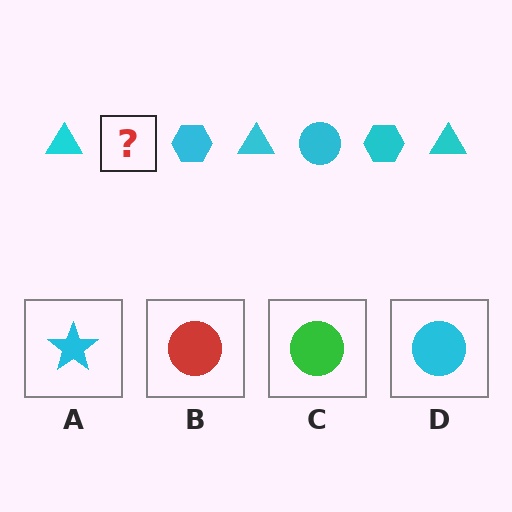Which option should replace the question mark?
Option D.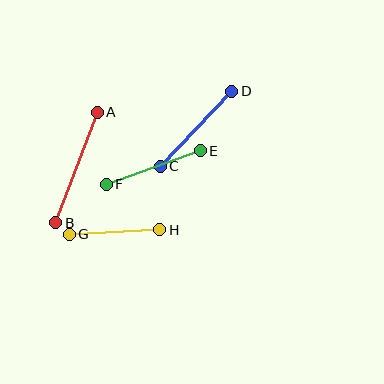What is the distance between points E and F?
The distance is approximately 100 pixels.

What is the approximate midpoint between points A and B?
The midpoint is at approximately (76, 167) pixels.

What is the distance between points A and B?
The distance is approximately 118 pixels.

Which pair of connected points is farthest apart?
Points A and B are farthest apart.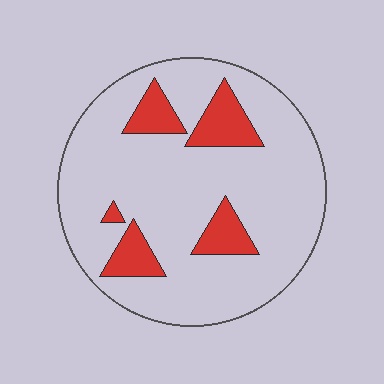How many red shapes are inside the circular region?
5.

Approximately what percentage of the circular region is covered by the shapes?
Approximately 15%.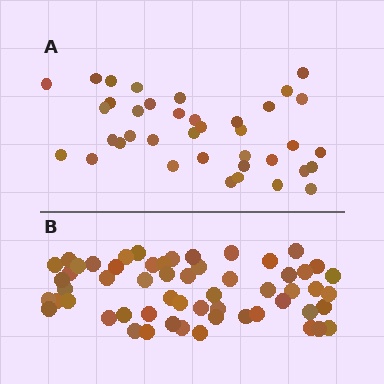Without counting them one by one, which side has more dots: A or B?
Region B (the bottom region) has more dots.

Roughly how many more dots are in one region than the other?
Region B has approximately 20 more dots than region A.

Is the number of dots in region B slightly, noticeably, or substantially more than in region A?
Region B has substantially more. The ratio is roughly 1.5 to 1.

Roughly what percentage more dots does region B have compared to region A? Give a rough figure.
About 50% more.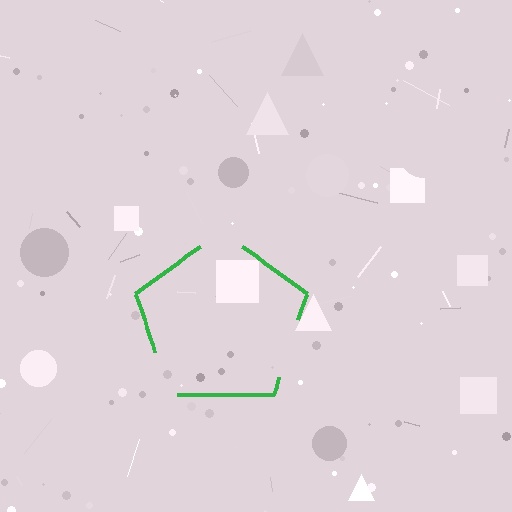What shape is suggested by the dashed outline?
The dashed outline suggests a pentagon.